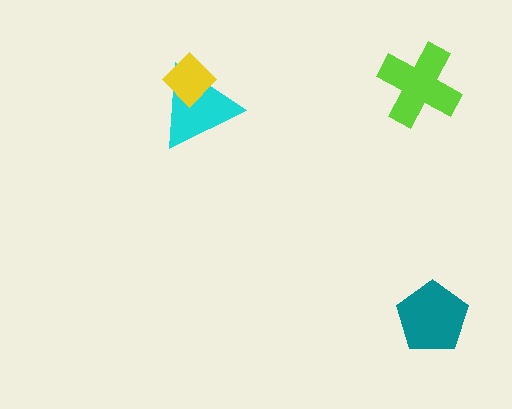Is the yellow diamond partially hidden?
No, no other shape covers it.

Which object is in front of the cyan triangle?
The yellow diamond is in front of the cyan triangle.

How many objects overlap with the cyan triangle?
1 object overlaps with the cyan triangle.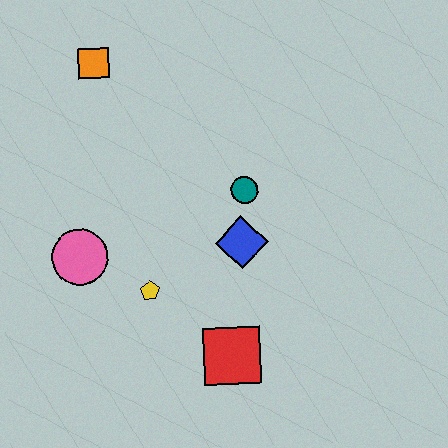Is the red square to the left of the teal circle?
Yes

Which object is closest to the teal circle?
The blue diamond is closest to the teal circle.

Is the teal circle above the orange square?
No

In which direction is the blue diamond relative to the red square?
The blue diamond is above the red square.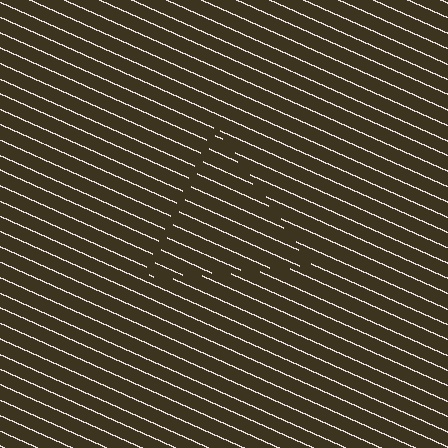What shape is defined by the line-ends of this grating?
An illusory triangle. The interior of the shape contains the same grating, shifted by half a period — the contour is defined by the phase discontinuity where line-ends from the inner and outer gratings abut.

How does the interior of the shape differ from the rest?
The interior of the shape contains the same grating, shifted by half a period — the contour is defined by the phase discontinuity where line-ends from the inner and outer gratings abut.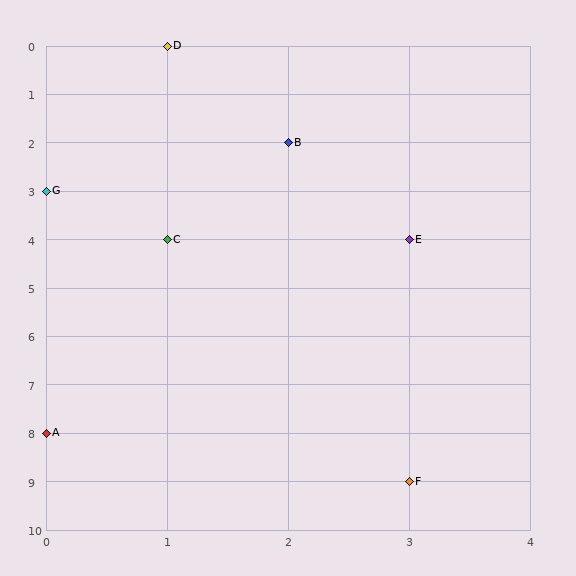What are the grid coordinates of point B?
Point B is at grid coordinates (2, 2).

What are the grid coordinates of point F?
Point F is at grid coordinates (3, 9).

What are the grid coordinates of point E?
Point E is at grid coordinates (3, 4).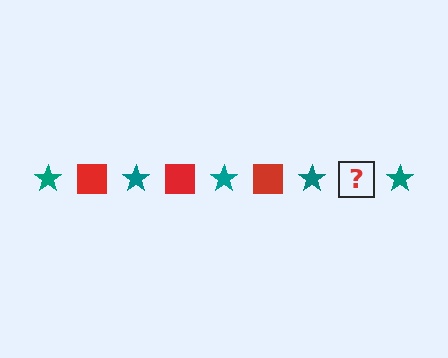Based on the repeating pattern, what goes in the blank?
The blank should be a red square.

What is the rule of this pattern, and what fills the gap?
The rule is that the pattern alternates between teal star and red square. The gap should be filled with a red square.